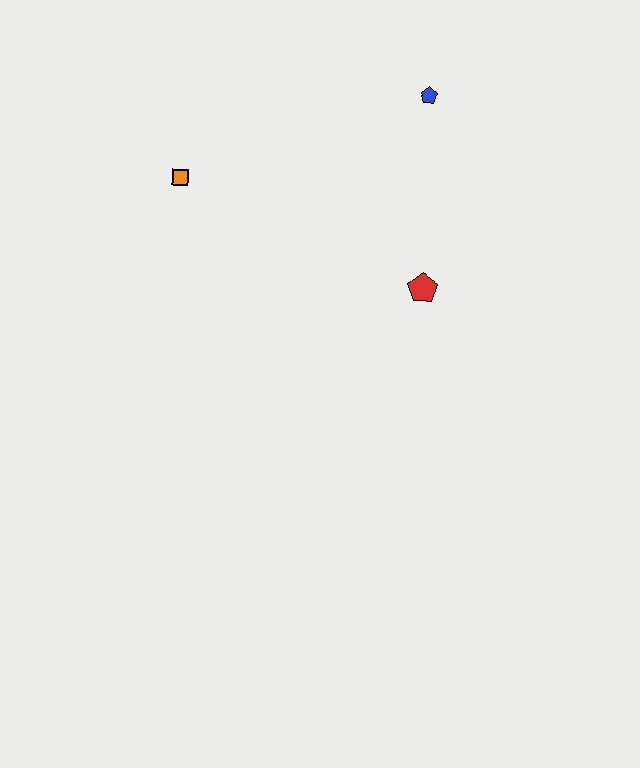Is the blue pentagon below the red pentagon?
No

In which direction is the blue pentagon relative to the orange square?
The blue pentagon is to the right of the orange square.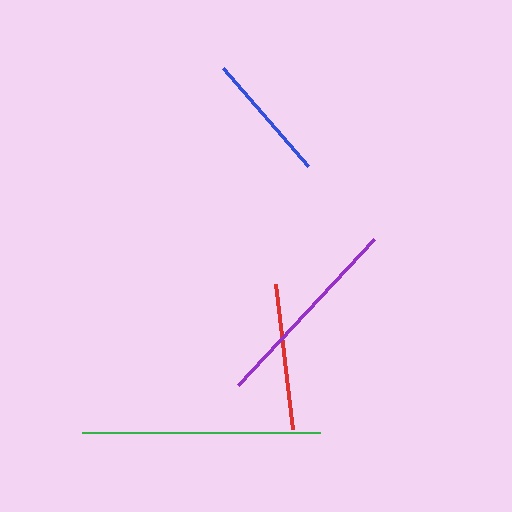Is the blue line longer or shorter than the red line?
The red line is longer than the blue line.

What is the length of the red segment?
The red segment is approximately 146 pixels long.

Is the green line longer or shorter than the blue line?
The green line is longer than the blue line.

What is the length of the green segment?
The green segment is approximately 238 pixels long.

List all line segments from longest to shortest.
From longest to shortest: green, purple, red, blue.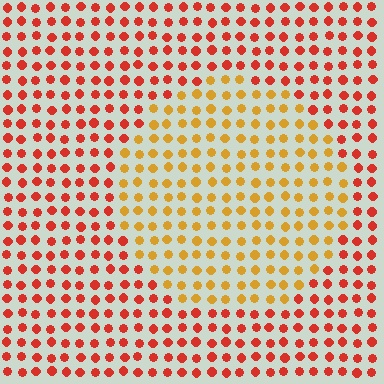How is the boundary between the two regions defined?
The boundary is defined purely by a slight shift in hue (about 38 degrees). Spacing, size, and orientation are identical on both sides.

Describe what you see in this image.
The image is filled with small red elements in a uniform arrangement. A circle-shaped region is visible where the elements are tinted to a slightly different hue, forming a subtle color boundary.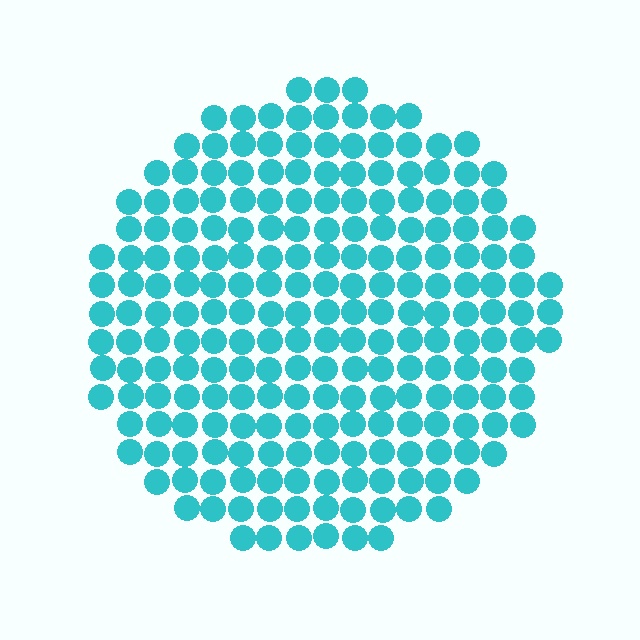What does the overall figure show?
The overall figure shows a circle.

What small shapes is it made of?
It is made of small circles.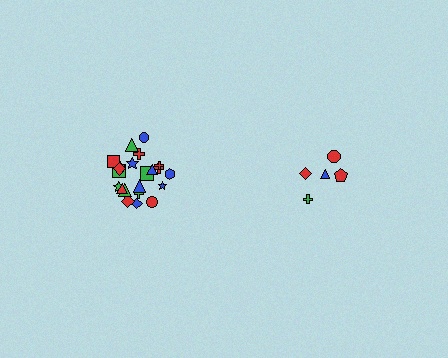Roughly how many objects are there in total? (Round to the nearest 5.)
Roughly 25 objects in total.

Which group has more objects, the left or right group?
The left group.